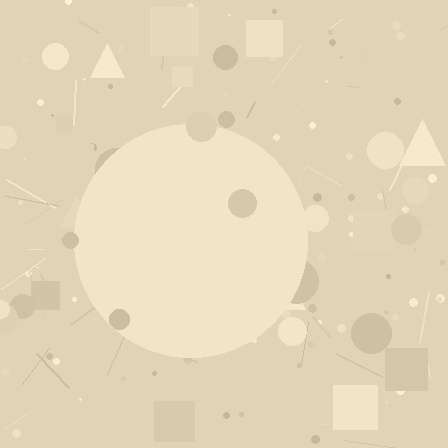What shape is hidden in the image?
A circle is hidden in the image.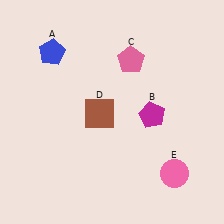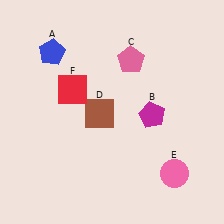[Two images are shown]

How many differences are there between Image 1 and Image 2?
There is 1 difference between the two images.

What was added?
A red square (F) was added in Image 2.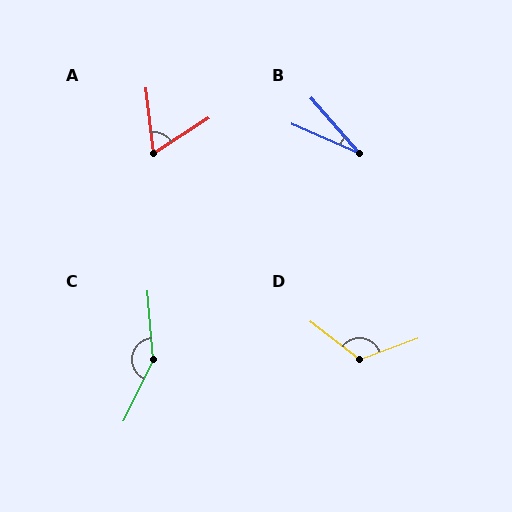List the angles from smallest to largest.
B (25°), A (64°), D (122°), C (149°).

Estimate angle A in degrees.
Approximately 64 degrees.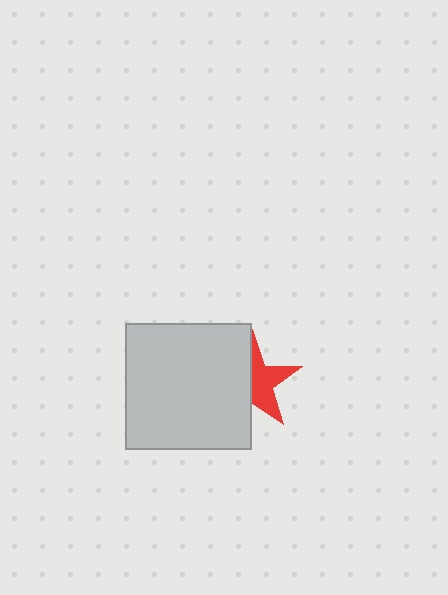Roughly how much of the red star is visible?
About half of it is visible (roughly 52%).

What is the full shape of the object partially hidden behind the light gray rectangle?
The partially hidden object is a red star.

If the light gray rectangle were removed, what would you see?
You would see the complete red star.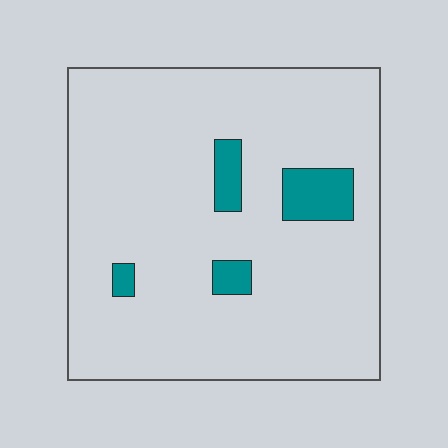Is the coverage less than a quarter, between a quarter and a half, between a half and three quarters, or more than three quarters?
Less than a quarter.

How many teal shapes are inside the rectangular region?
4.